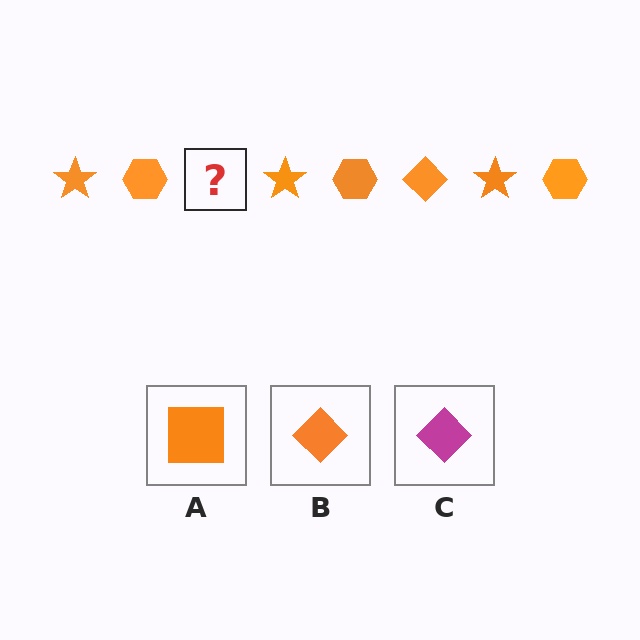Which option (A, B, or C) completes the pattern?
B.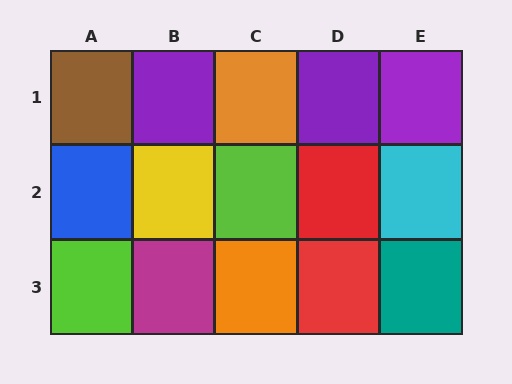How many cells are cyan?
1 cell is cyan.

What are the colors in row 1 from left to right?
Brown, purple, orange, purple, purple.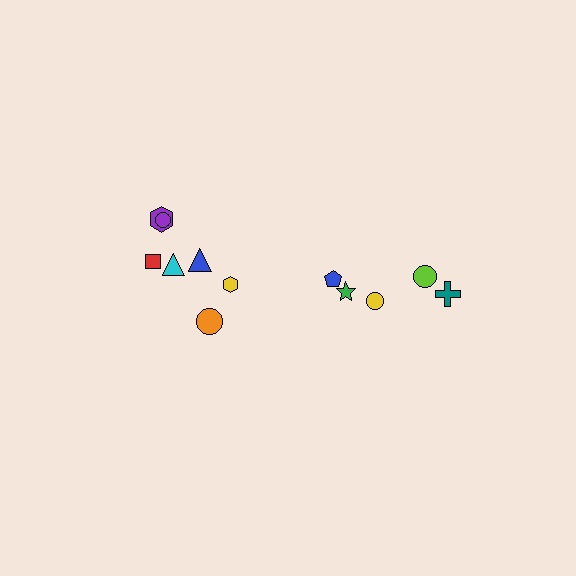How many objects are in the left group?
There are 7 objects.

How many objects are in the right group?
There are 5 objects.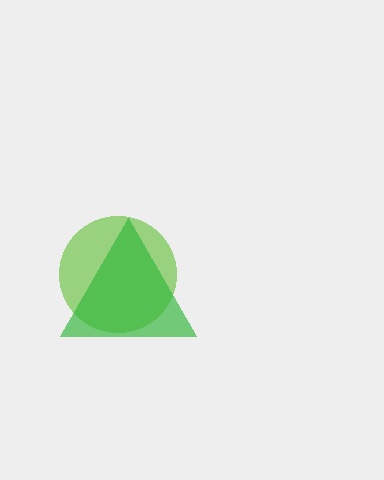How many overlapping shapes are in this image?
There are 2 overlapping shapes in the image.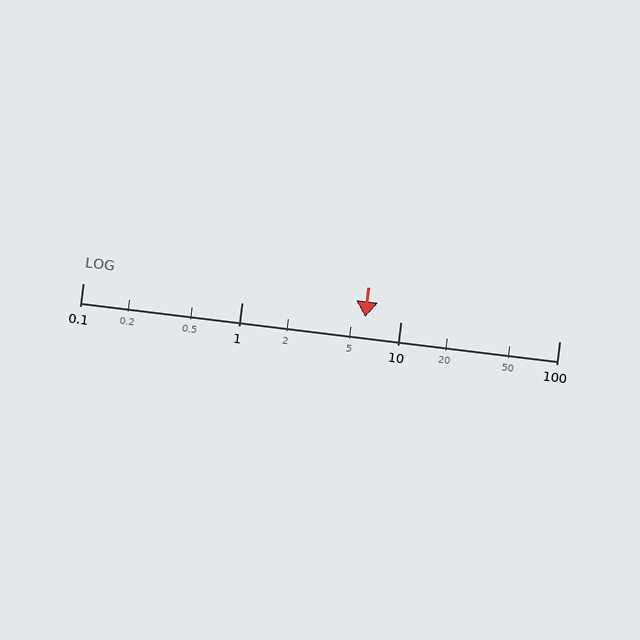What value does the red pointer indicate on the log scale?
The pointer indicates approximately 6.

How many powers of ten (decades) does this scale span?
The scale spans 3 decades, from 0.1 to 100.